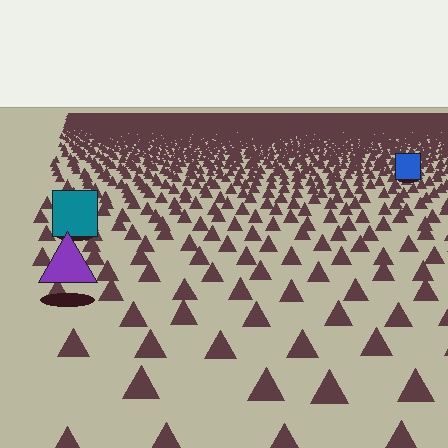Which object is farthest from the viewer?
The blue square is farthest from the viewer. It appears smaller and the ground texture around it is denser.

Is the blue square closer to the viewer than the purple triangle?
No. The purple triangle is closer — you can tell from the texture gradient: the ground texture is coarser near it.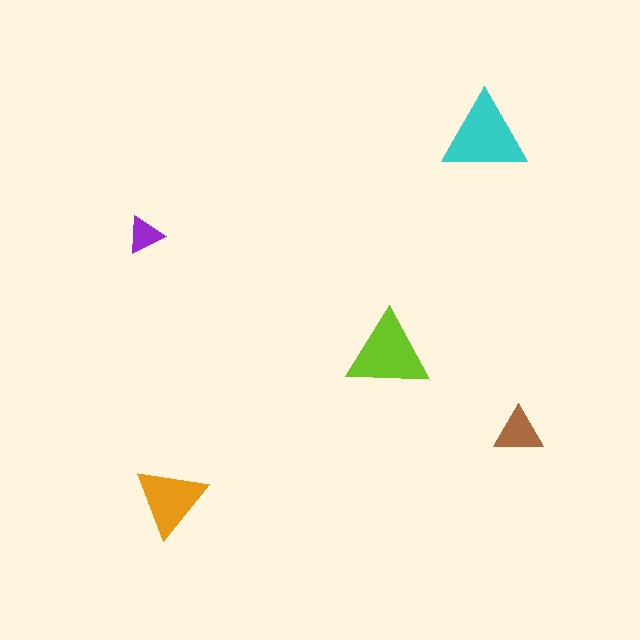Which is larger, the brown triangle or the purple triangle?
The brown one.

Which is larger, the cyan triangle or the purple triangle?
The cyan one.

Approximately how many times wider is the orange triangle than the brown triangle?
About 1.5 times wider.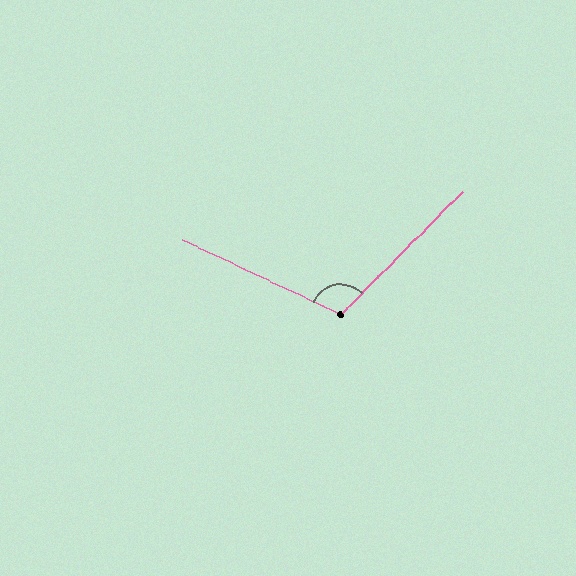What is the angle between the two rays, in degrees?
Approximately 109 degrees.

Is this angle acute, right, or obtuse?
It is obtuse.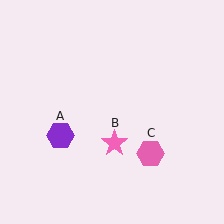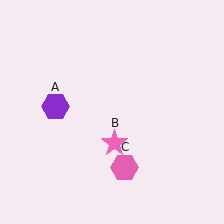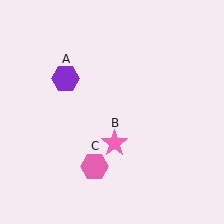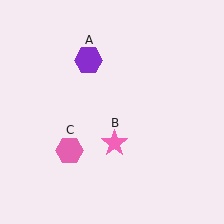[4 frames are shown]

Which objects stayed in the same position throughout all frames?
Pink star (object B) remained stationary.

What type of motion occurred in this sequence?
The purple hexagon (object A), pink hexagon (object C) rotated clockwise around the center of the scene.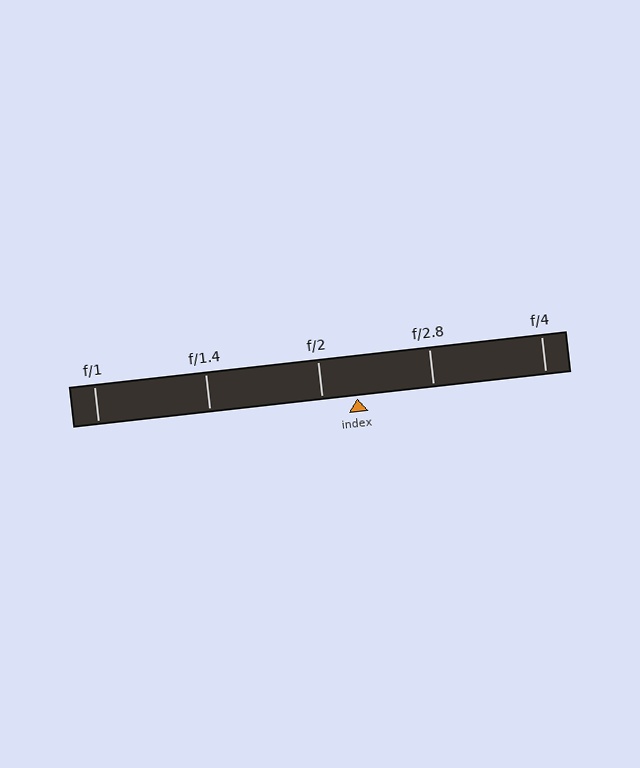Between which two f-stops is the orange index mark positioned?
The index mark is between f/2 and f/2.8.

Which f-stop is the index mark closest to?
The index mark is closest to f/2.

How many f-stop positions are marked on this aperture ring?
There are 5 f-stop positions marked.